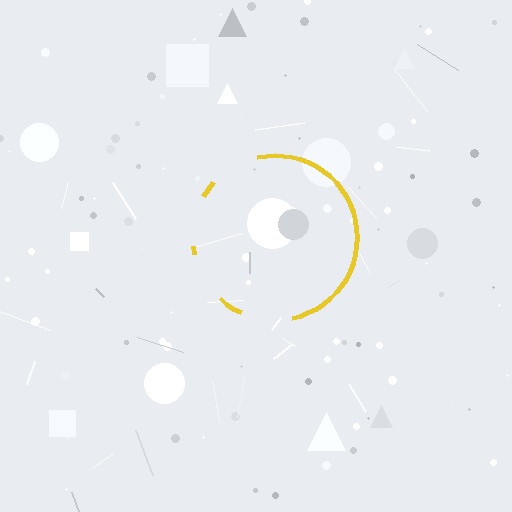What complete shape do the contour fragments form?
The contour fragments form a circle.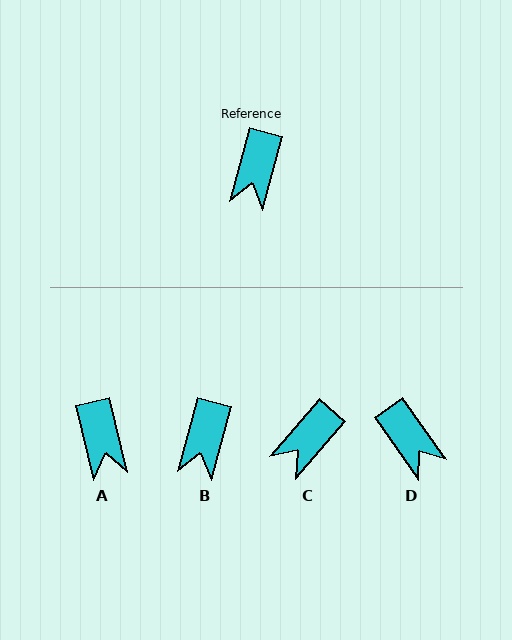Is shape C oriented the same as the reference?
No, it is off by about 26 degrees.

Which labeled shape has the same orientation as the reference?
B.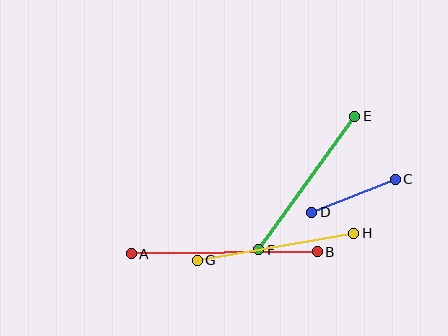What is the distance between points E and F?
The distance is approximately 165 pixels.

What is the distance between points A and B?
The distance is approximately 186 pixels.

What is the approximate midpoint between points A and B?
The midpoint is at approximately (224, 253) pixels.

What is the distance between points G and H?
The distance is approximately 159 pixels.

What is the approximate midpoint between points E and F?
The midpoint is at approximately (307, 183) pixels.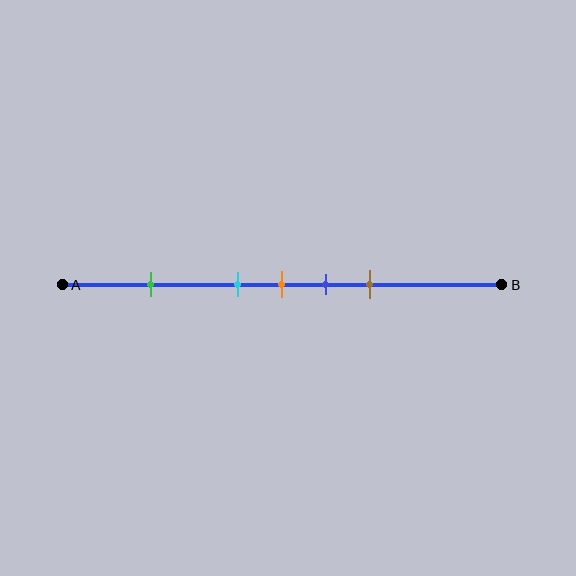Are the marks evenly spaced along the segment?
No, the marks are not evenly spaced.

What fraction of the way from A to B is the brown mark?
The brown mark is approximately 70% (0.7) of the way from A to B.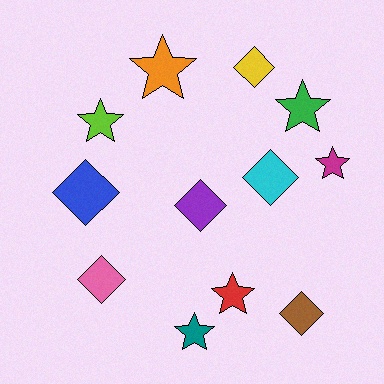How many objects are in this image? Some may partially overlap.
There are 12 objects.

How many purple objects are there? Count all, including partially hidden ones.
There is 1 purple object.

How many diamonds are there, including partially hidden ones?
There are 6 diamonds.